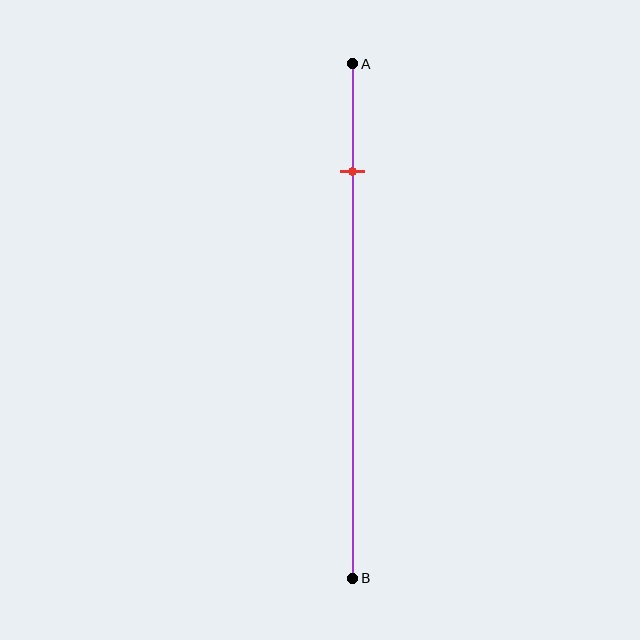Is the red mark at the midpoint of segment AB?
No, the mark is at about 20% from A, not at the 50% midpoint.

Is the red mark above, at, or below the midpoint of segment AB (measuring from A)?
The red mark is above the midpoint of segment AB.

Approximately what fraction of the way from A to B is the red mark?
The red mark is approximately 20% of the way from A to B.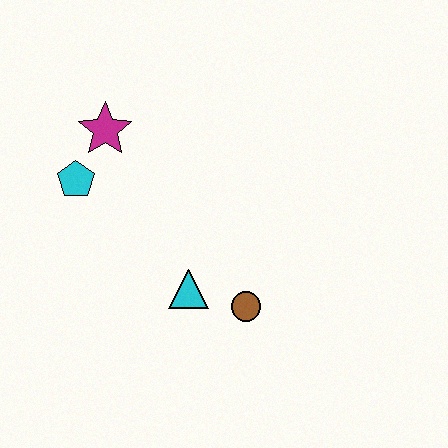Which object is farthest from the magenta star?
The brown circle is farthest from the magenta star.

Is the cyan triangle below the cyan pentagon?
Yes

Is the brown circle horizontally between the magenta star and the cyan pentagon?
No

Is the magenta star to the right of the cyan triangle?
No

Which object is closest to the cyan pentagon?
The magenta star is closest to the cyan pentagon.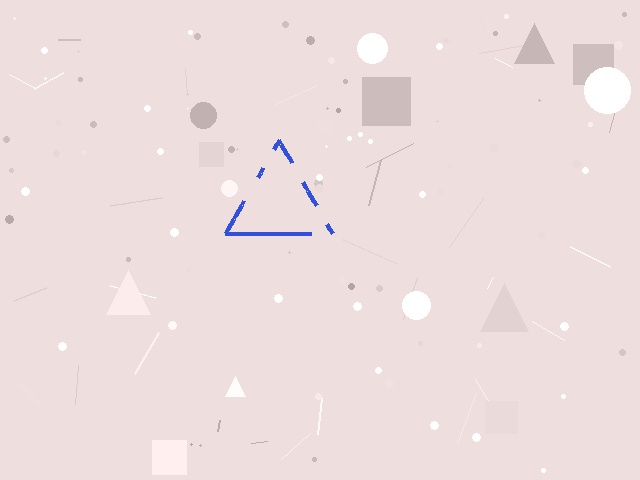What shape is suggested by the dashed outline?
The dashed outline suggests a triangle.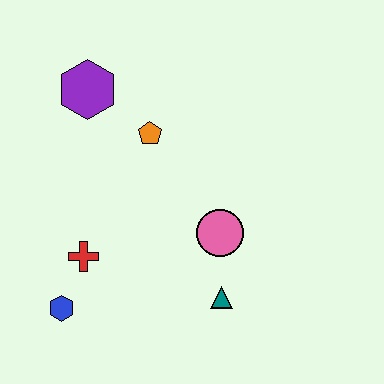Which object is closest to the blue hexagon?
The red cross is closest to the blue hexagon.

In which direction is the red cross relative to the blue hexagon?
The red cross is above the blue hexagon.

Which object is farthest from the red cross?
The purple hexagon is farthest from the red cross.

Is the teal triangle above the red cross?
No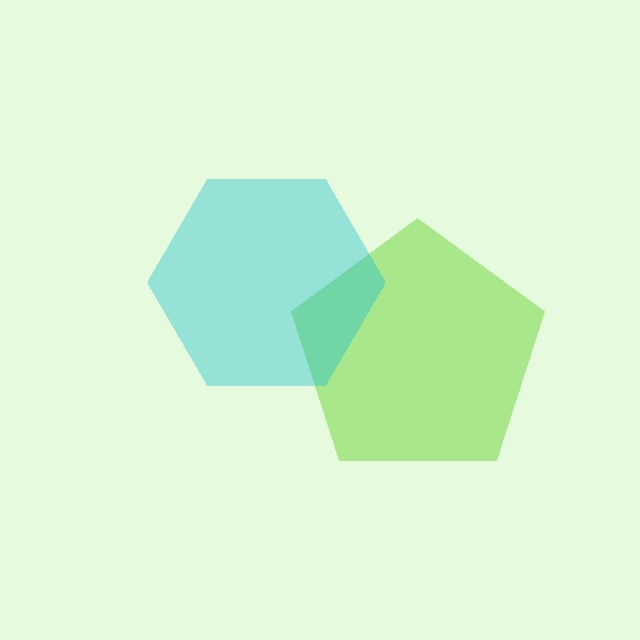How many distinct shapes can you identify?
There are 2 distinct shapes: a lime pentagon, a cyan hexagon.